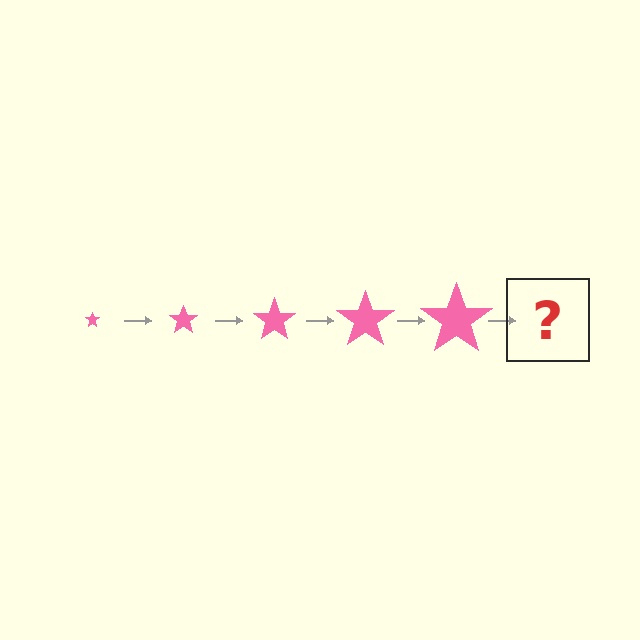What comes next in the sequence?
The next element should be a pink star, larger than the previous one.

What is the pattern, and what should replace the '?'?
The pattern is that the star gets progressively larger each step. The '?' should be a pink star, larger than the previous one.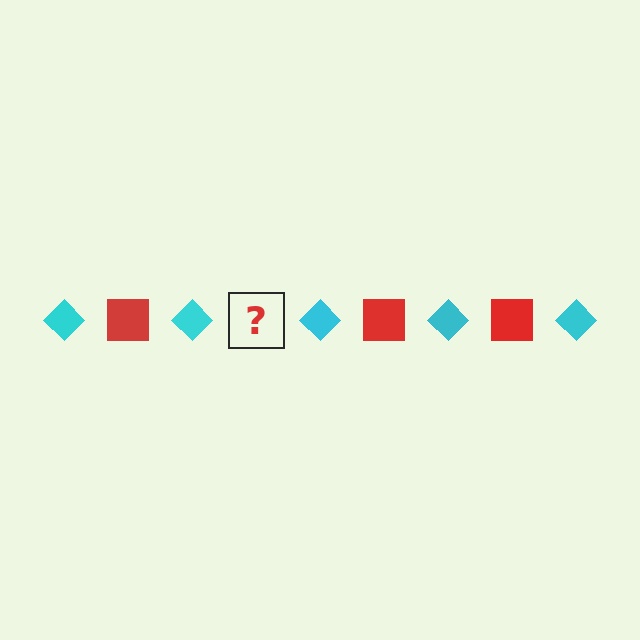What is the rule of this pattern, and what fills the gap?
The rule is that the pattern alternates between cyan diamond and red square. The gap should be filled with a red square.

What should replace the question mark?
The question mark should be replaced with a red square.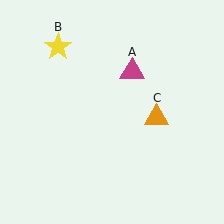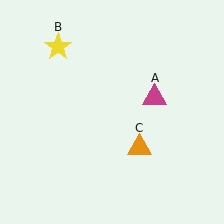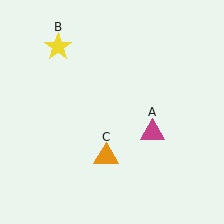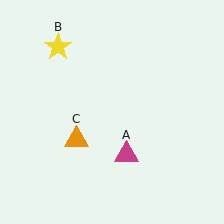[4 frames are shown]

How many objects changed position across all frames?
2 objects changed position: magenta triangle (object A), orange triangle (object C).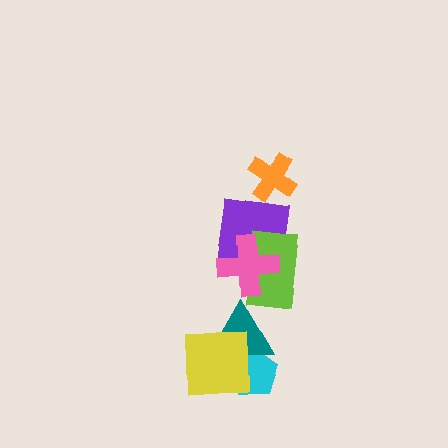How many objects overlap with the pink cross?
2 objects overlap with the pink cross.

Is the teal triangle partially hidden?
Yes, it is partially covered by another shape.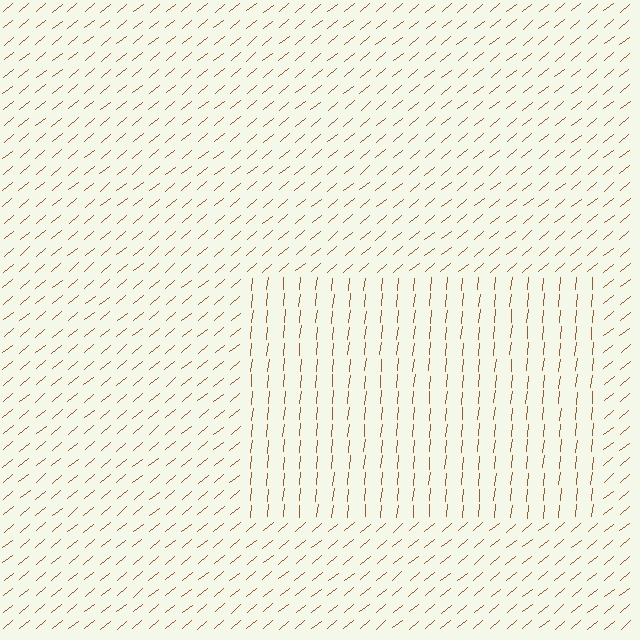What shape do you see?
I see a rectangle.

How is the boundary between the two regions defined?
The boundary is defined purely by a change in line orientation (approximately 45 degrees difference). All lines are the same color and thickness.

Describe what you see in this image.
The image is filled with small brown line segments. A rectangle region in the image has lines oriented differently from the surrounding lines, creating a visible texture boundary.